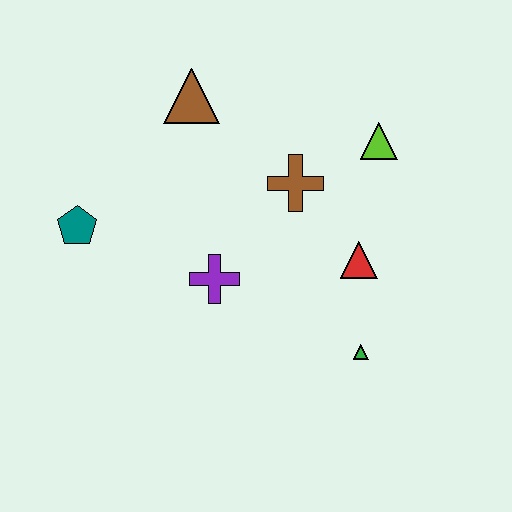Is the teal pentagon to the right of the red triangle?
No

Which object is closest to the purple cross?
The brown cross is closest to the purple cross.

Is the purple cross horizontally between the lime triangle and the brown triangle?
Yes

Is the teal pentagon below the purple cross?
No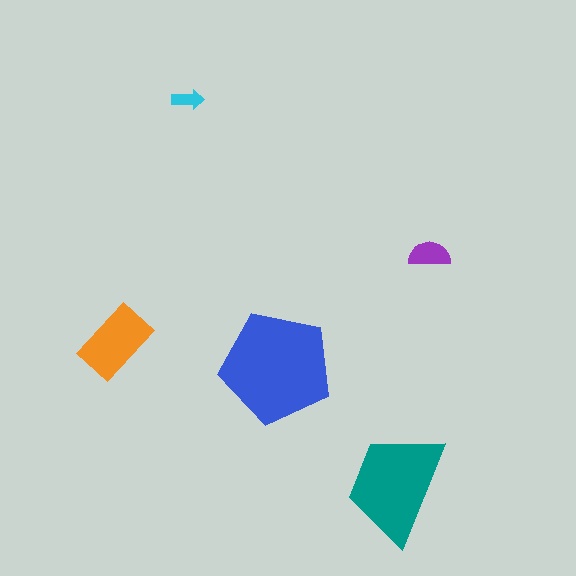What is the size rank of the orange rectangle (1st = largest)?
3rd.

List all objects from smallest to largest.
The cyan arrow, the purple semicircle, the orange rectangle, the teal trapezoid, the blue pentagon.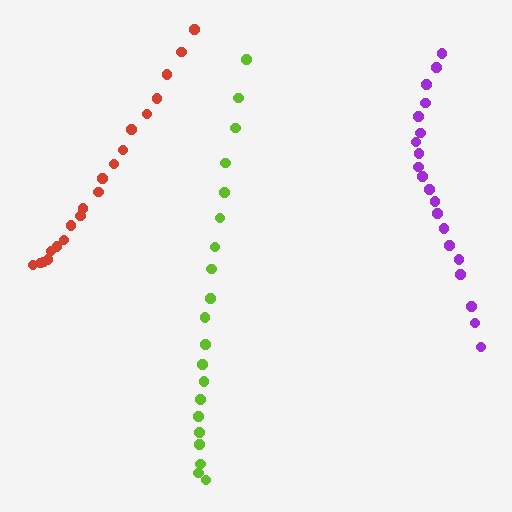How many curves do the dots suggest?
There are 3 distinct paths.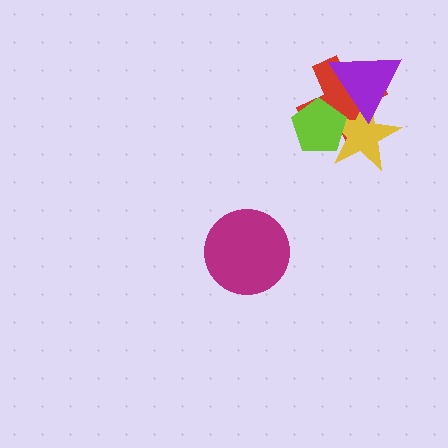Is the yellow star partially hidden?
Yes, it is partially covered by another shape.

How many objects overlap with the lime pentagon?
2 objects overlap with the lime pentagon.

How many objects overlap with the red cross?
3 objects overlap with the red cross.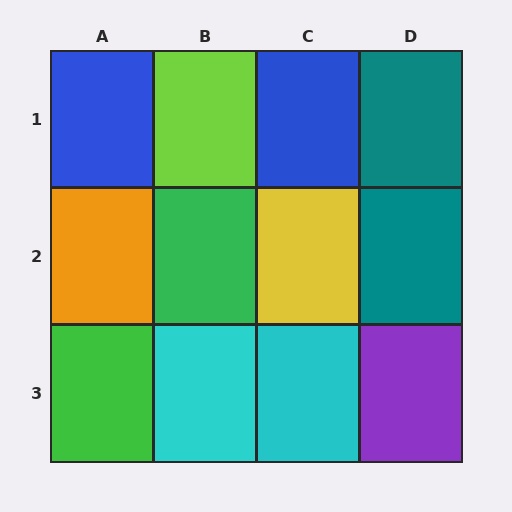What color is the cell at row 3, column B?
Cyan.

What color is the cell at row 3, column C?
Cyan.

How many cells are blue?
2 cells are blue.